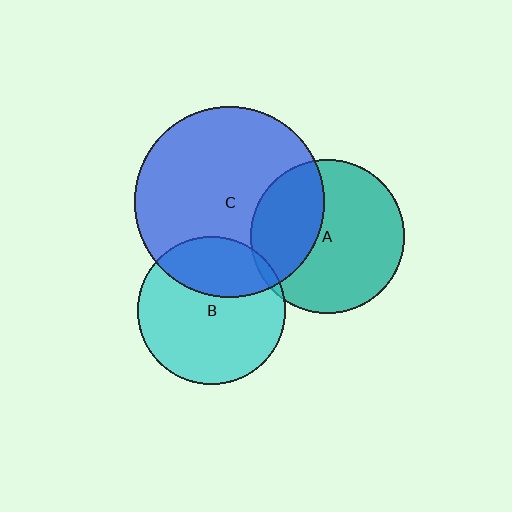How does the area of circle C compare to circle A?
Approximately 1.5 times.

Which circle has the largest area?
Circle C (blue).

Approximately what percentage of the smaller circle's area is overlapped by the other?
Approximately 35%.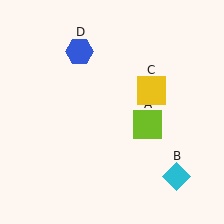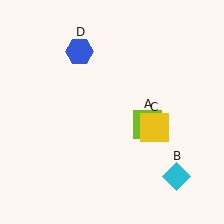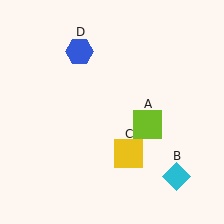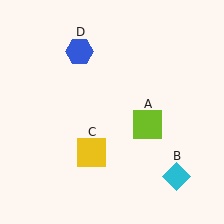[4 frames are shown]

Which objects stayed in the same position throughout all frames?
Lime square (object A) and cyan diamond (object B) and blue hexagon (object D) remained stationary.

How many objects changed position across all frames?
1 object changed position: yellow square (object C).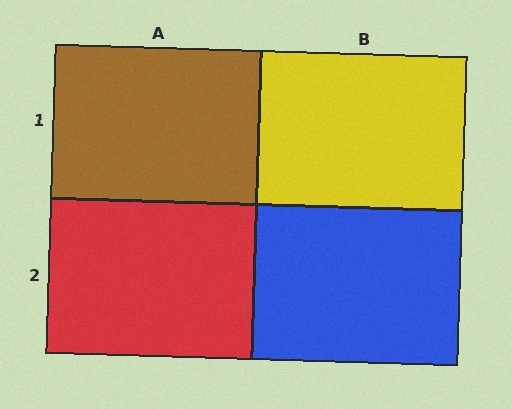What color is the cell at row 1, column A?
Brown.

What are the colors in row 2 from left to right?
Red, blue.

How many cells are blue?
1 cell is blue.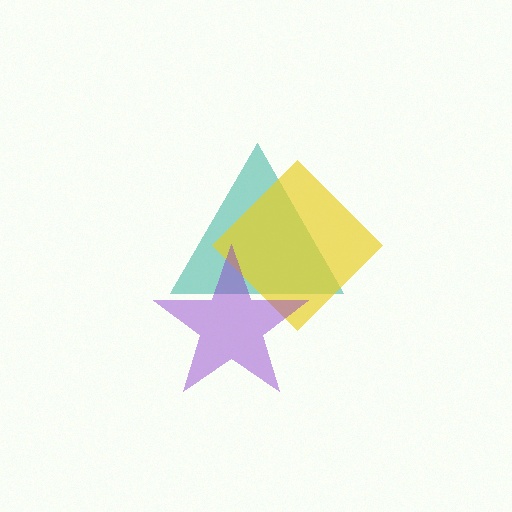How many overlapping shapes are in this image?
There are 3 overlapping shapes in the image.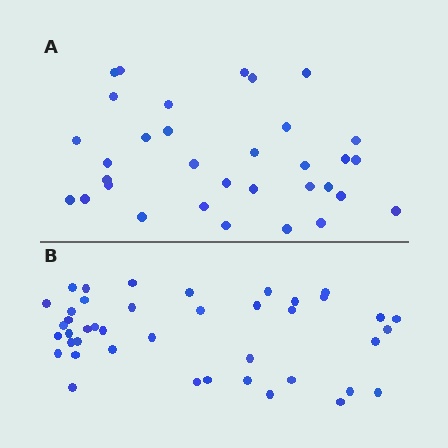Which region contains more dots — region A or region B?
Region B (the bottom region) has more dots.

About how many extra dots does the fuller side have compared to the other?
Region B has roughly 8 or so more dots than region A.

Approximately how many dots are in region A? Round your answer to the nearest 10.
About 30 dots. (The exact count is 33, which rounds to 30.)